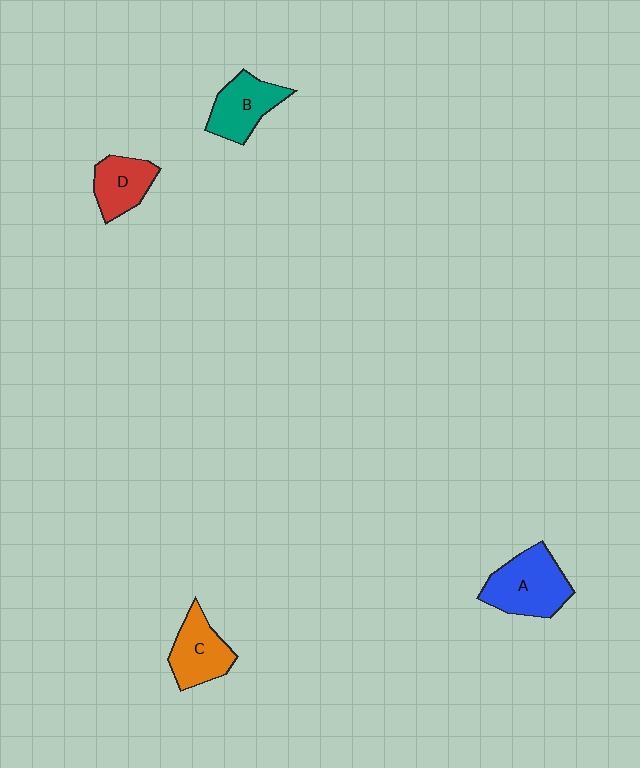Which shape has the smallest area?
Shape D (red).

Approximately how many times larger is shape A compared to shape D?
Approximately 1.5 times.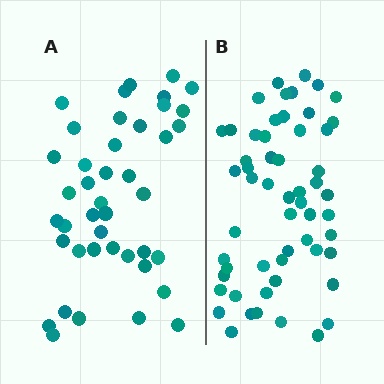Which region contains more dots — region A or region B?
Region B (the right region) has more dots.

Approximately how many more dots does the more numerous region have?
Region B has approximately 15 more dots than region A.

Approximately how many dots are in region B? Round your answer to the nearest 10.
About 60 dots. (The exact count is 56, which rounds to 60.)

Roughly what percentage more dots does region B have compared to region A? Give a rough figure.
About 35% more.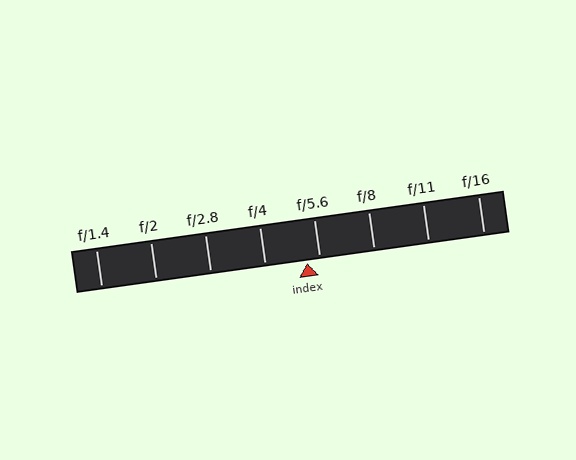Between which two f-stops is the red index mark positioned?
The index mark is between f/4 and f/5.6.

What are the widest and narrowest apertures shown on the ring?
The widest aperture shown is f/1.4 and the narrowest is f/16.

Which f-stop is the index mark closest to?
The index mark is closest to f/5.6.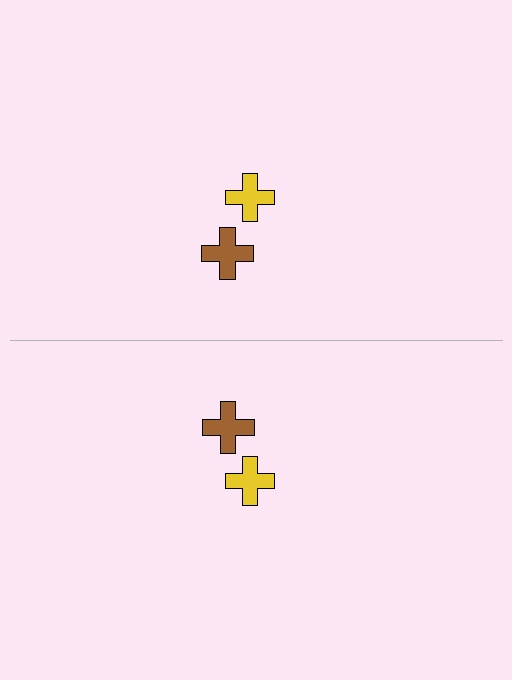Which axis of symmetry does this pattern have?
The pattern has a horizontal axis of symmetry running through the center of the image.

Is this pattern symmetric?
Yes, this pattern has bilateral (reflection) symmetry.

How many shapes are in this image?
There are 4 shapes in this image.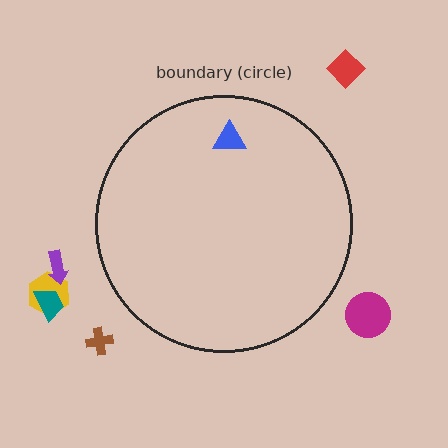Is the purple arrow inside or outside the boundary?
Outside.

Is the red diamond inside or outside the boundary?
Outside.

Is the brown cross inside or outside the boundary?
Outside.